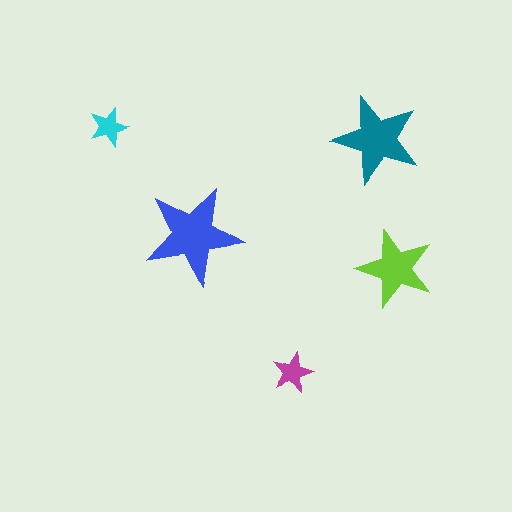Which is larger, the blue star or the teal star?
The blue one.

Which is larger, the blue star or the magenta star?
The blue one.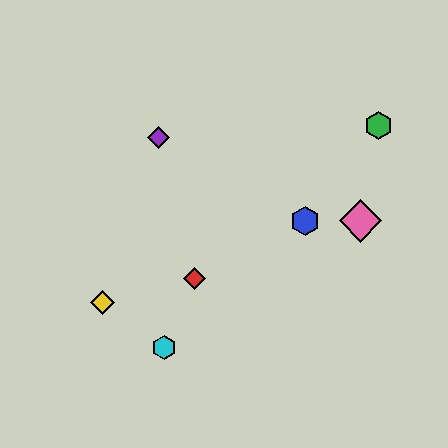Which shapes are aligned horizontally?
The blue hexagon, the orange diamond, the pink diamond are aligned horizontally.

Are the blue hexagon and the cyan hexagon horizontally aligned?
No, the blue hexagon is at y≈221 and the cyan hexagon is at y≈347.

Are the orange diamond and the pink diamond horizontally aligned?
Yes, both are at y≈221.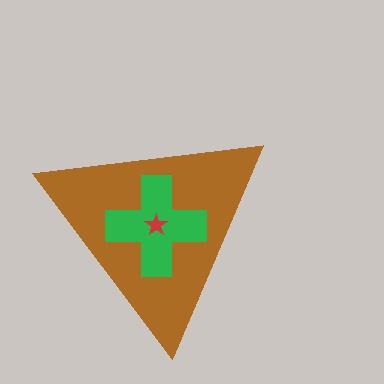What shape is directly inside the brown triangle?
The green cross.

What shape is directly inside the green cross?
The red star.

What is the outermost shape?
The brown triangle.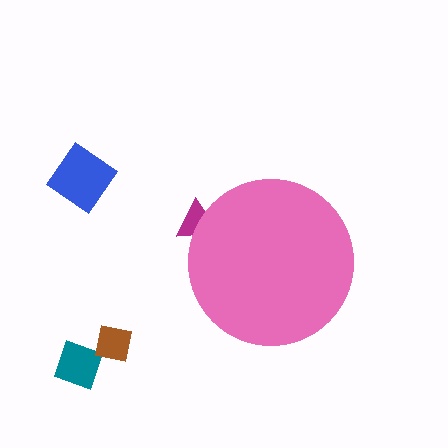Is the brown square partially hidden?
No, the brown square is fully visible.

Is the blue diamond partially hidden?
No, the blue diamond is fully visible.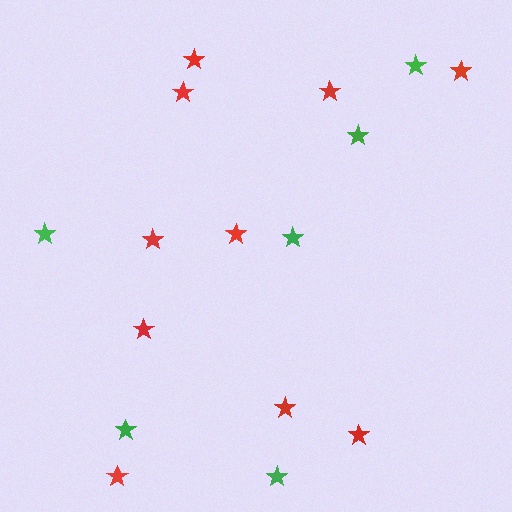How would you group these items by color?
There are 2 groups: one group of red stars (10) and one group of green stars (6).